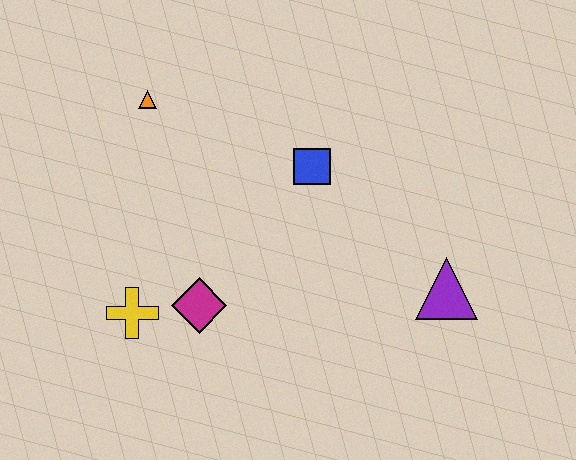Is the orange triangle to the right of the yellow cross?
Yes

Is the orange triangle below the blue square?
No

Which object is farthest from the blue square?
The yellow cross is farthest from the blue square.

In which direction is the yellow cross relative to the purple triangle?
The yellow cross is to the left of the purple triangle.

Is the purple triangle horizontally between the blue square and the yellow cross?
No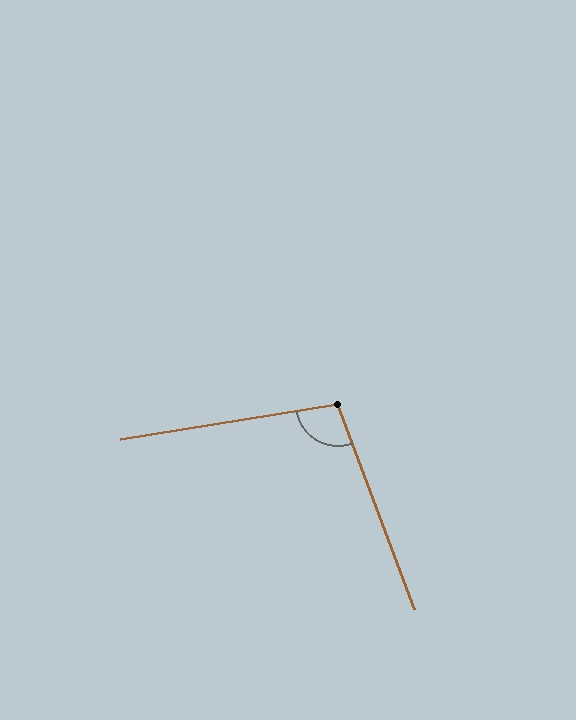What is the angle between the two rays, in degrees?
Approximately 101 degrees.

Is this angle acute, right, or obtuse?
It is obtuse.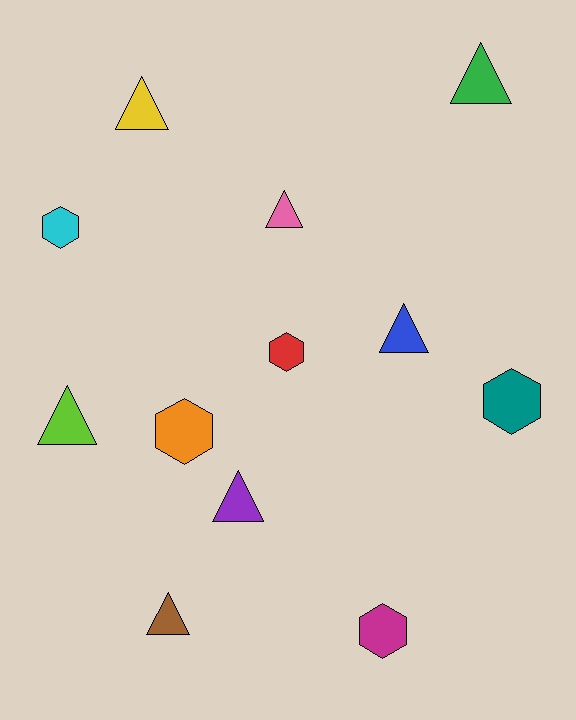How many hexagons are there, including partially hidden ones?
There are 5 hexagons.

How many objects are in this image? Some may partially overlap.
There are 12 objects.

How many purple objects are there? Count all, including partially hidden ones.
There is 1 purple object.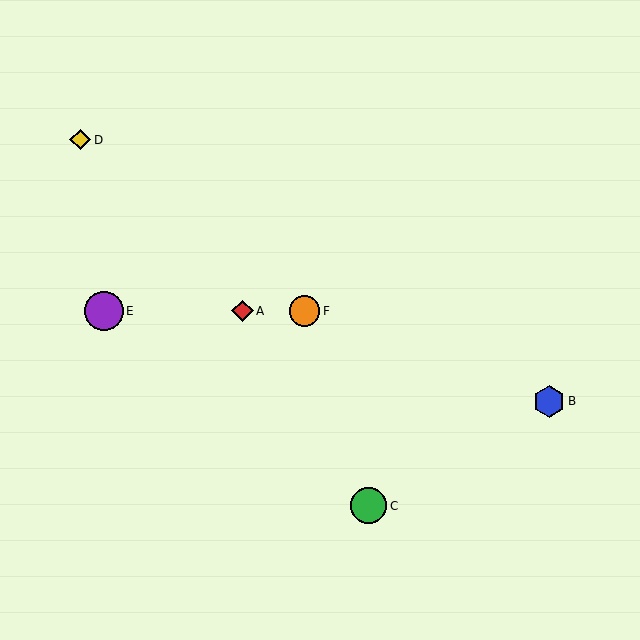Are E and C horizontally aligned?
No, E is at y≈311 and C is at y≈506.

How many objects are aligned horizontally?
3 objects (A, E, F) are aligned horizontally.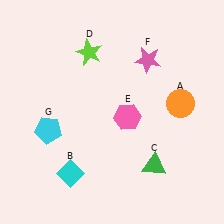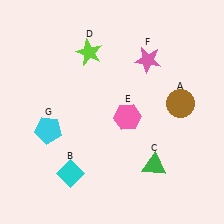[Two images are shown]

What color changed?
The circle (A) changed from orange in Image 1 to brown in Image 2.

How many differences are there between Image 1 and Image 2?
There is 1 difference between the two images.